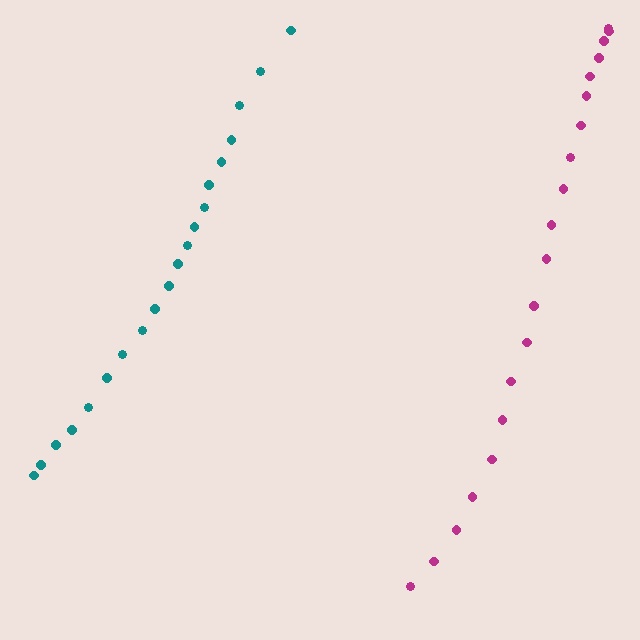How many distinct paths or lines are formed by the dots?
There are 2 distinct paths.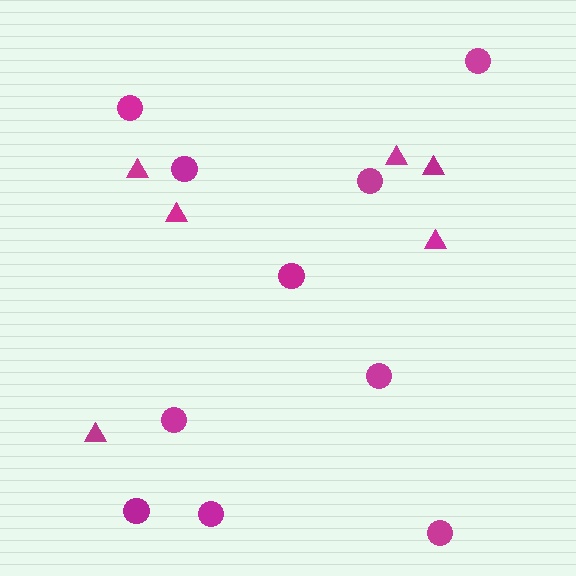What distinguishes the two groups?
There are 2 groups: one group of triangles (6) and one group of circles (10).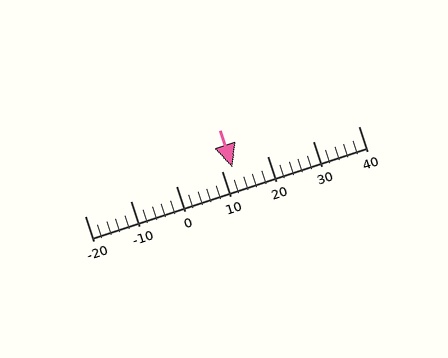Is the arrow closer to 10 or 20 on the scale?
The arrow is closer to 10.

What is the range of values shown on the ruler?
The ruler shows values from -20 to 40.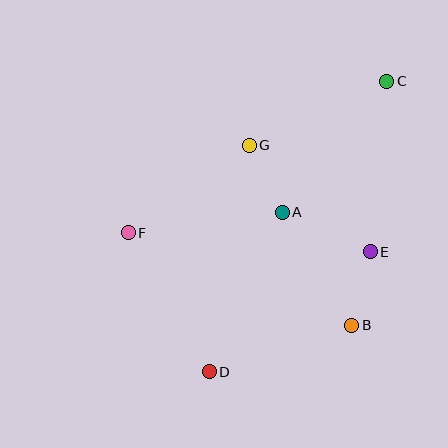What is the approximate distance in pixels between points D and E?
The distance between D and E is approximately 201 pixels.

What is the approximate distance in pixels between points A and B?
The distance between A and B is approximately 133 pixels.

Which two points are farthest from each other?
Points C and D are farthest from each other.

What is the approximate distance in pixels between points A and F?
The distance between A and F is approximately 155 pixels.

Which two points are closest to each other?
Points A and G are closest to each other.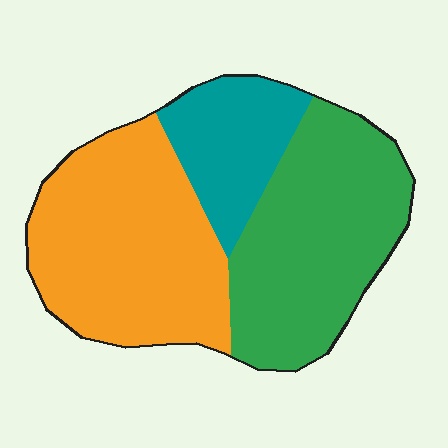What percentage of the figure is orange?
Orange covers 42% of the figure.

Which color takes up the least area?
Teal, at roughly 20%.